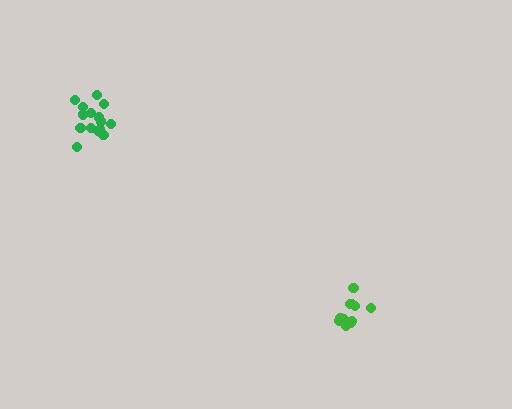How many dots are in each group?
Group 1: 15 dots, Group 2: 12 dots (27 total).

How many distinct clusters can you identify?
There are 2 distinct clusters.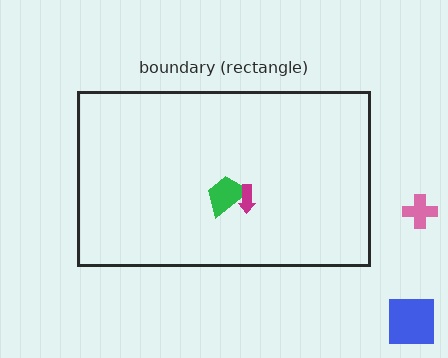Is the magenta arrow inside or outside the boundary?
Inside.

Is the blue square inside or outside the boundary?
Outside.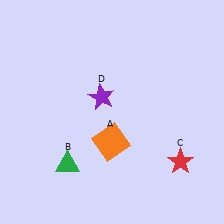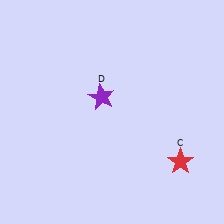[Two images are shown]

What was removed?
The orange square (A), the green triangle (B) were removed in Image 2.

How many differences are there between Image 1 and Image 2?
There are 2 differences between the two images.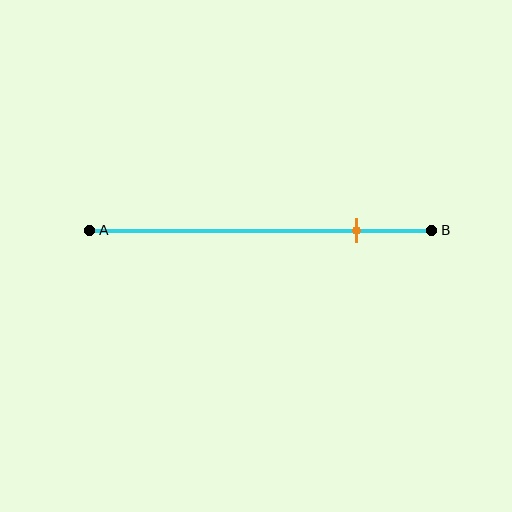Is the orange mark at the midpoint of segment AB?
No, the mark is at about 80% from A, not at the 50% midpoint.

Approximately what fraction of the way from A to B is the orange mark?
The orange mark is approximately 80% of the way from A to B.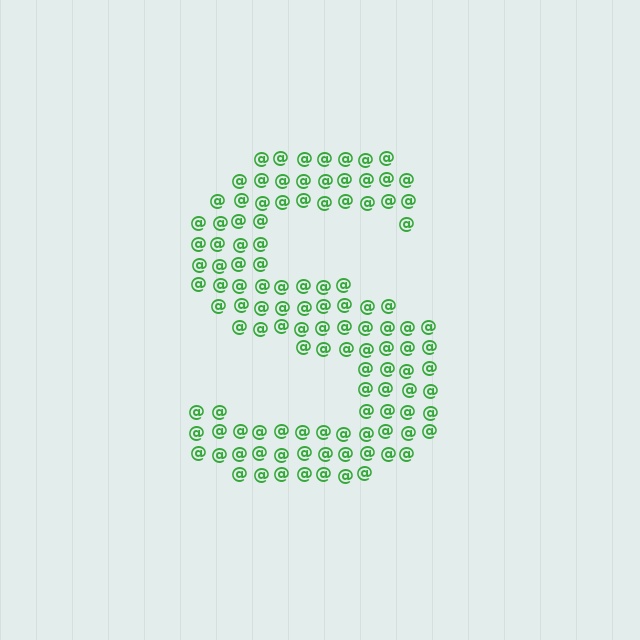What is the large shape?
The large shape is the letter S.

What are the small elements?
The small elements are at signs.